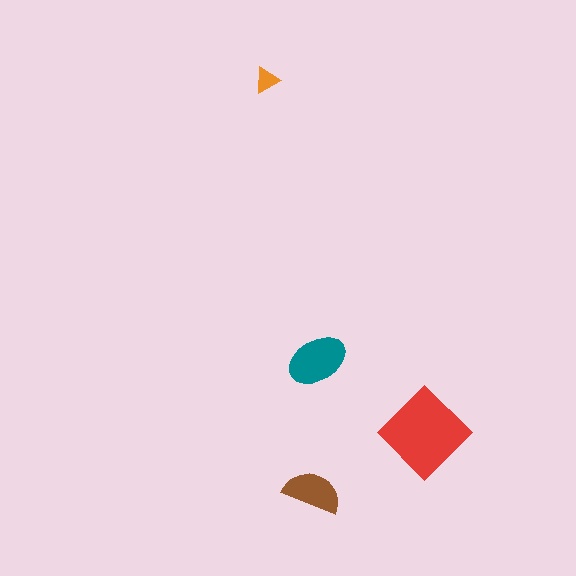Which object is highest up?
The orange triangle is topmost.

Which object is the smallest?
The orange triangle.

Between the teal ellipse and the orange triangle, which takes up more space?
The teal ellipse.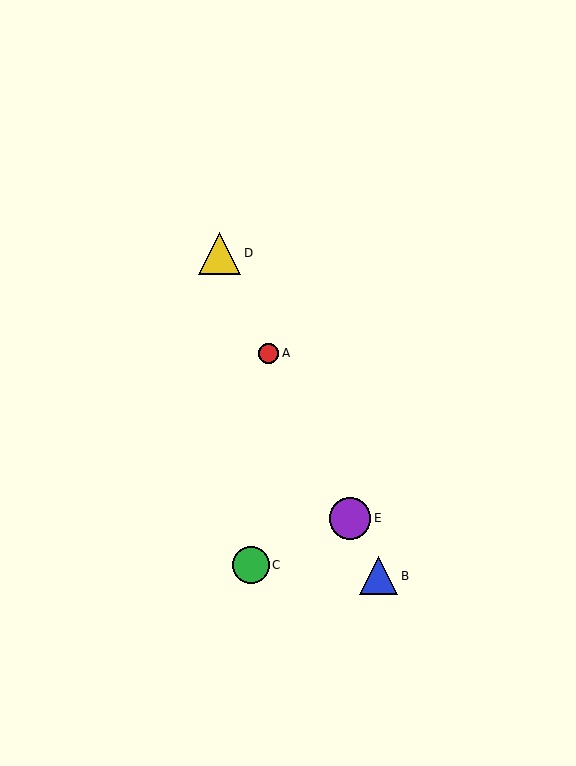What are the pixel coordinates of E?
Object E is at (350, 518).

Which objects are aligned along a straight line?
Objects A, B, D, E are aligned along a straight line.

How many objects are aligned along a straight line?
4 objects (A, B, D, E) are aligned along a straight line.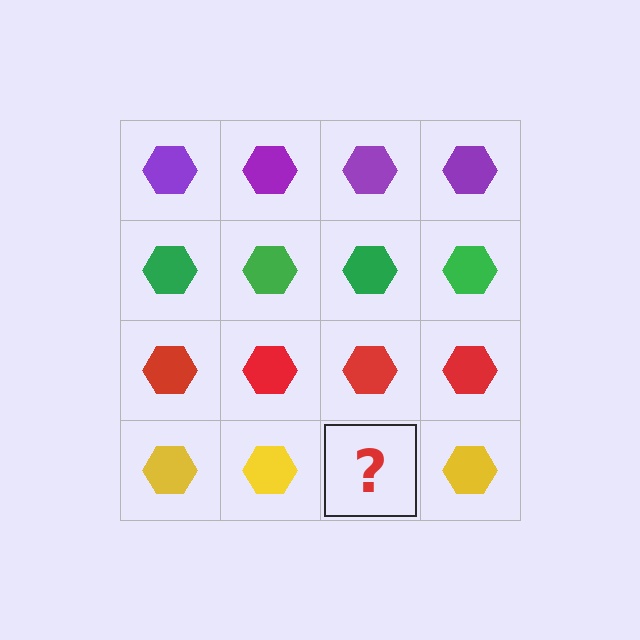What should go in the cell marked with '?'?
The missing cell should contain a yellow hexagon.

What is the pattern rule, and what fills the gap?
The rule is that each row has a consistent color. The gap should be filled with a yellow hexagon.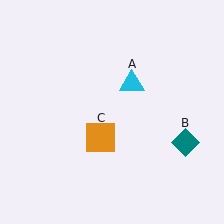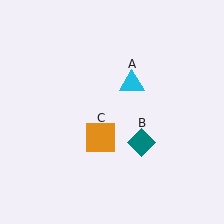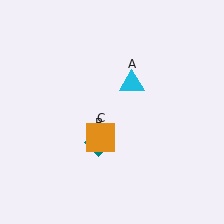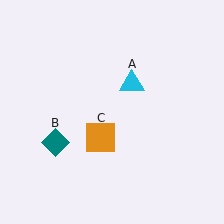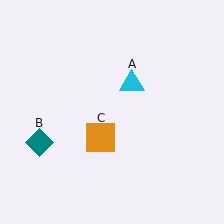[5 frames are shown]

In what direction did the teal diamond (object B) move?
The teal diamond (object B) moved left.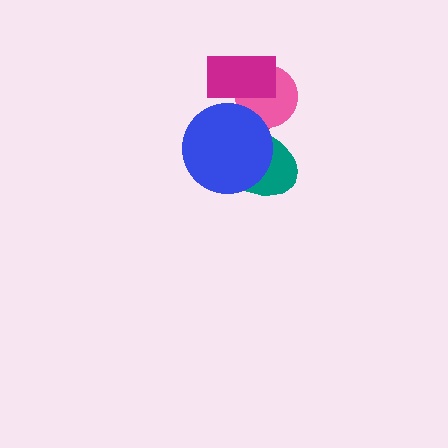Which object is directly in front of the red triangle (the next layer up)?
The pink circle is directly in front of the red triangle.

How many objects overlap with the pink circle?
4 objects overlap with the pink circle.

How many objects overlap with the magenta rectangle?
2 objects overlap with the magenta rectangle.